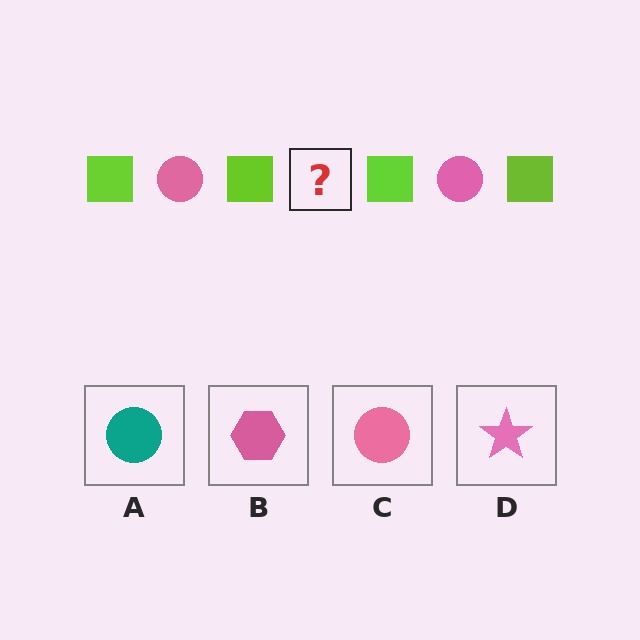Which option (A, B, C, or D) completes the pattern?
C.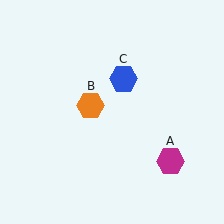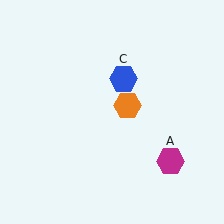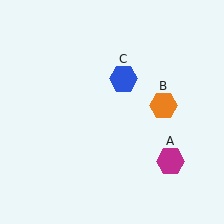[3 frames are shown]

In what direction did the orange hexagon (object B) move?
The orange hexagon (object B) moved right.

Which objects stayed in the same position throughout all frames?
Magenta hexagon (object A) and blue hexagon (object C) remained stationary.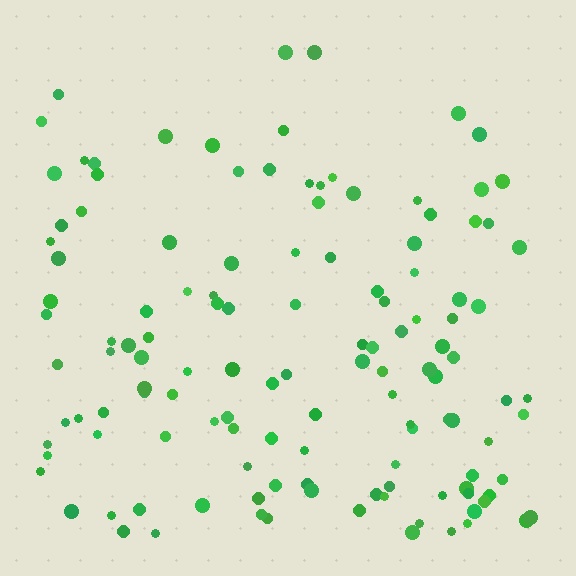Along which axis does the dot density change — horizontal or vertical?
Vertical.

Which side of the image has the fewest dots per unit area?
The top.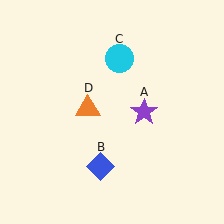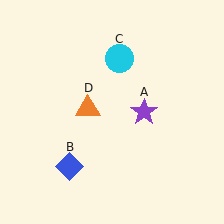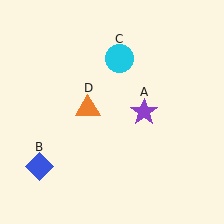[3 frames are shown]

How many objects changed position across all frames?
1 object changed position: blue diamond (object B).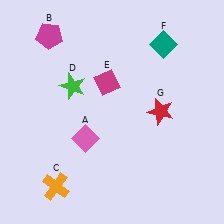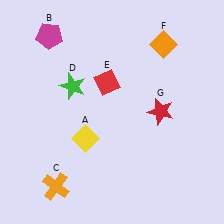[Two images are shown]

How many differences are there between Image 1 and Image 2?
There are 3 differences between the two images.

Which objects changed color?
A changed from pink to yellow. E changed from magenta to red. F changed from teal to orange.